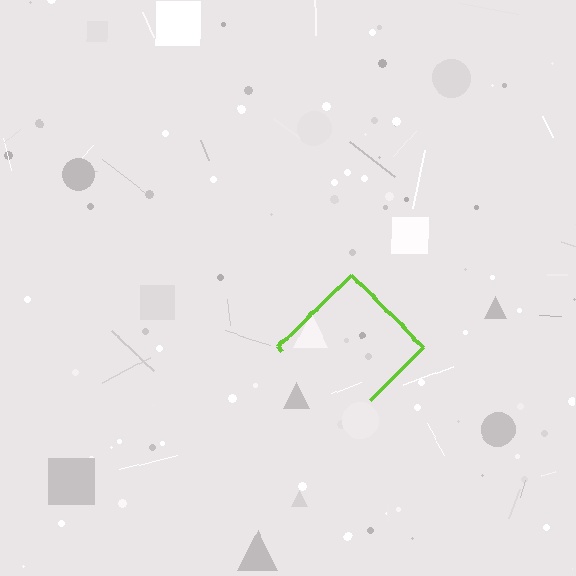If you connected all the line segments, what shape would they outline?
They would outline a diamond.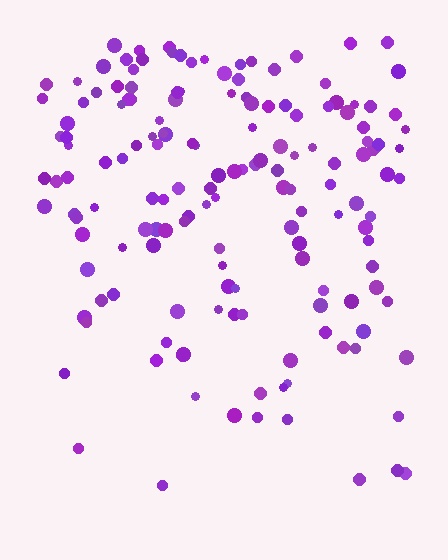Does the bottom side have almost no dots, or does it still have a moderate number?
Still a moderate number, just noticeably fewer than the top.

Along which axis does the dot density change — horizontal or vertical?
Vertical.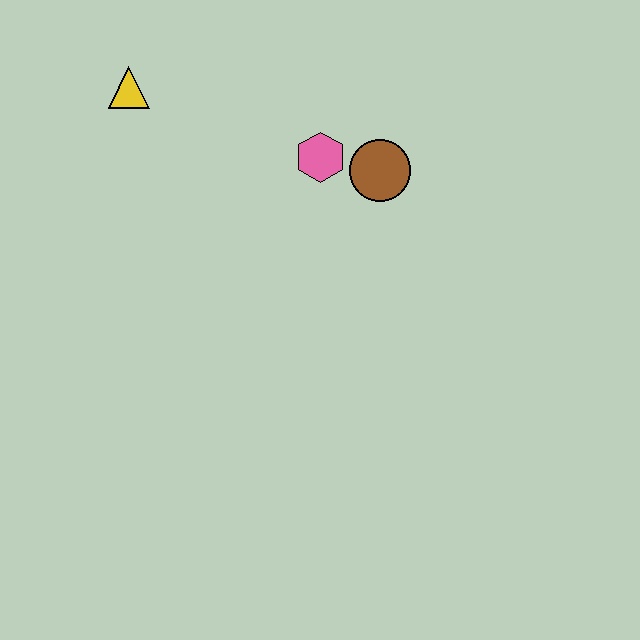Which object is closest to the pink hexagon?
The brown circle is closest to the pink hexagon.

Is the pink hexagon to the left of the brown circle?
Yes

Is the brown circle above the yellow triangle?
No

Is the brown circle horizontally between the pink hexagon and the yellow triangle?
No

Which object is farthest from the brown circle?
The yellow triangle is farthest from the brown circle.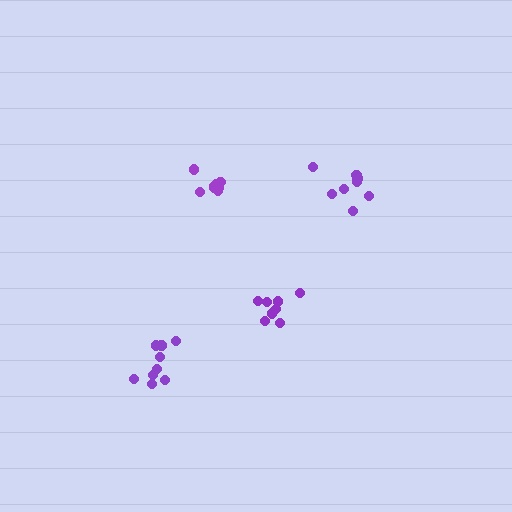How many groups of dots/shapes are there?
There are 4 groups.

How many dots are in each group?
Group 1: 8 dots, Group 2: 8 dots, Group 3: 9 dots, Group 4: 8 dots (33 total).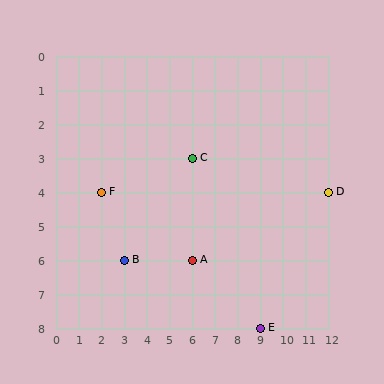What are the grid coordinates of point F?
Point F is at grid coordinates (2, 4).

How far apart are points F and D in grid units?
Points F and D are 10 columns apart.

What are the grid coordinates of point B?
Point B is at grid coordinates (3, 6).